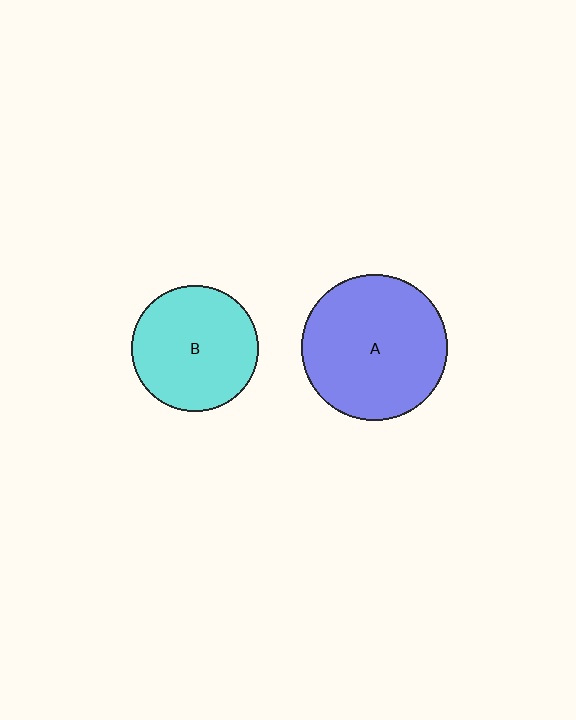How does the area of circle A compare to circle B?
Approximately 1.3 times.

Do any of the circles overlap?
No, none of the circles overlap.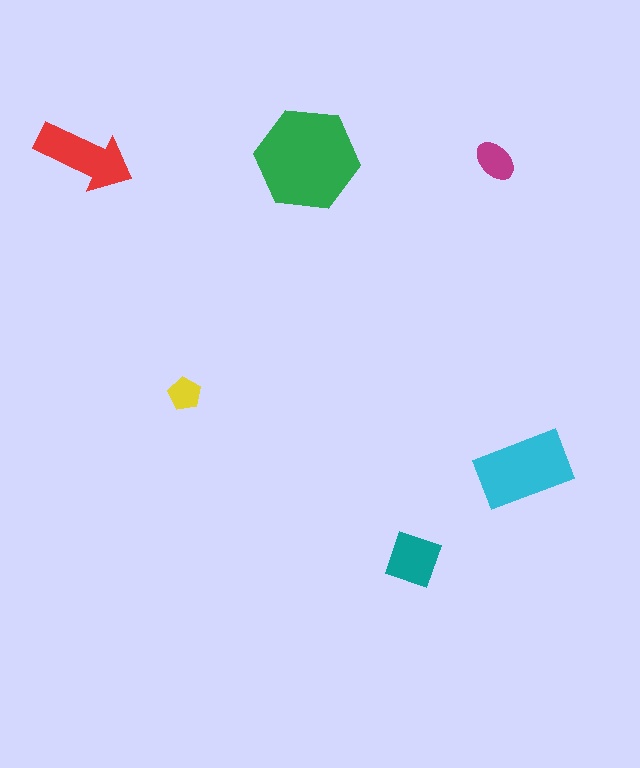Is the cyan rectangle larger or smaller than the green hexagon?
Smaller.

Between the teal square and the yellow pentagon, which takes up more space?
The teal square.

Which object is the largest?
The green hexagon.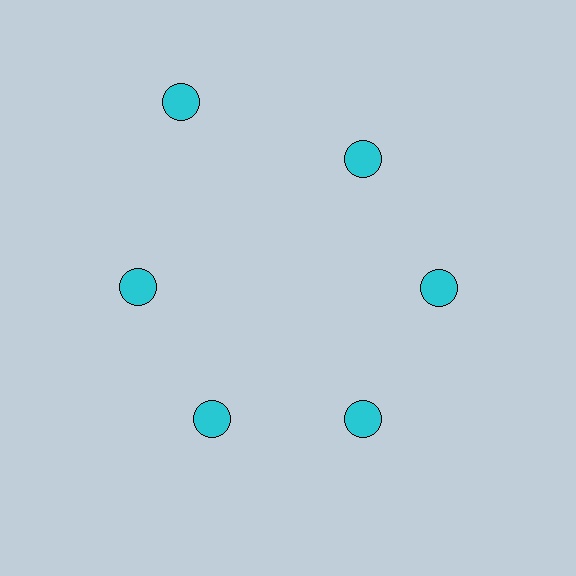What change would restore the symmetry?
The symmetry would be restored by moving it inward, back onto the ring so that all 6 circles sit at equal angles and equal distance from the center.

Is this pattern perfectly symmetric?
No. The 6 cyan circles are arranged in a ring, but one element near the 11 o'clock position is pushed outward from the center, breaking the 6-fold rotational symmetry.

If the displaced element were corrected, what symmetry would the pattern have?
It would have 6-fold rotational symmetry — the pattern would map onto itself every 60 degrees.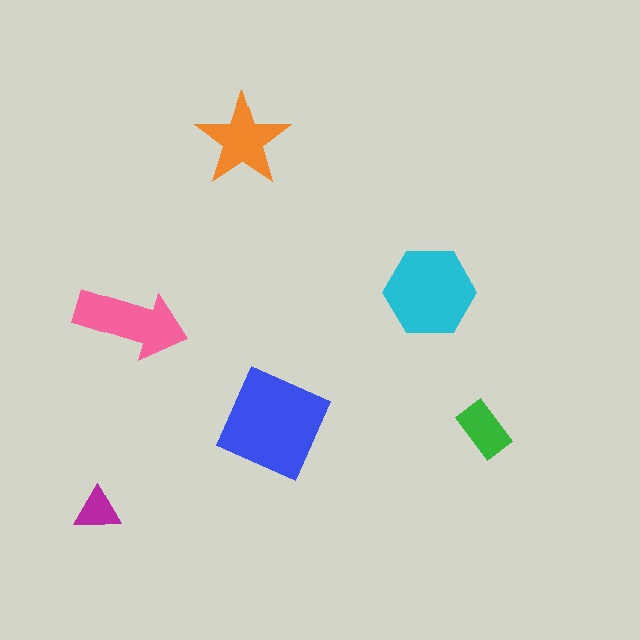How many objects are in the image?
There are 6 objects in the image.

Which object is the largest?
The blue square.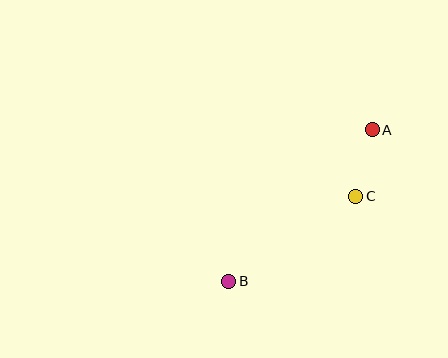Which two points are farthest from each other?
Points A and B are farthest from each other.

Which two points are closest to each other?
Points A and C are closest to each other.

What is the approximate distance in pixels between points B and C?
The distance between B and C is approximately 153 pixels.